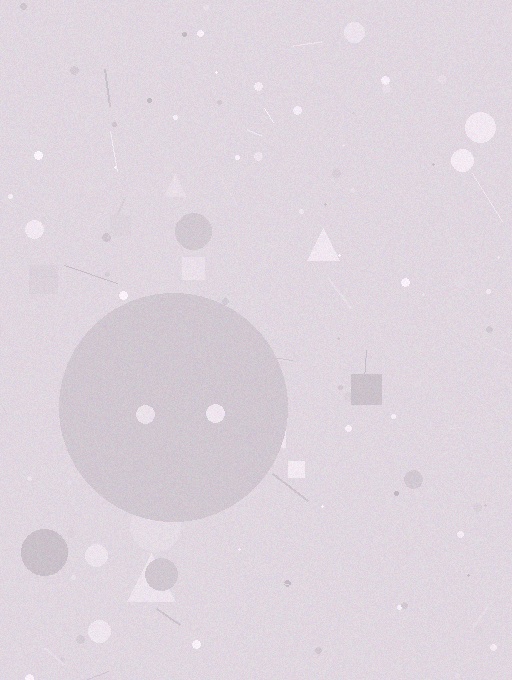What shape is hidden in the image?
A circle is hidden in the image.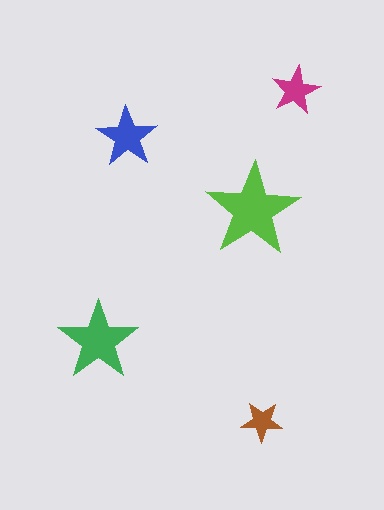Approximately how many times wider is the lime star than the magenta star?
About 2 times wider.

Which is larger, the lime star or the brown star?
The lime one.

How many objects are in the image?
There are 5 objects in the image.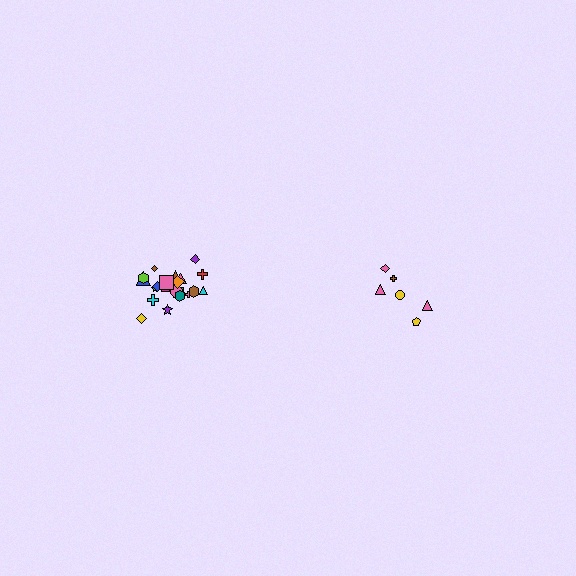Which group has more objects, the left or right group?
The left group.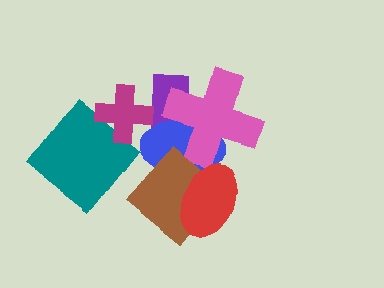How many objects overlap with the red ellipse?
2 objects overlap with the red ellipse.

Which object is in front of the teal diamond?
The magenta cross is in front of the teal diamond.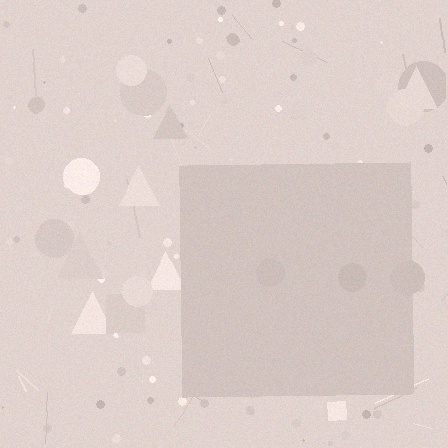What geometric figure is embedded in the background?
A square is embedded in the background.